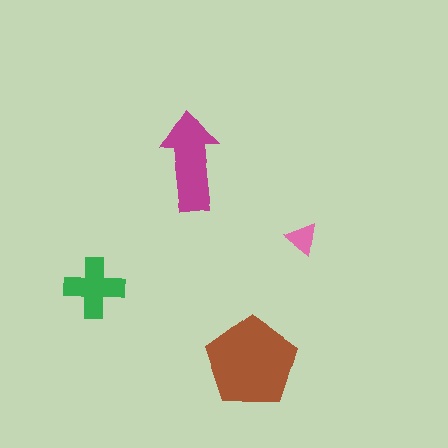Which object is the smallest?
The pink triangle.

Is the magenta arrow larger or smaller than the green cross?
Larger.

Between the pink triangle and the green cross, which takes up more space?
The green cross.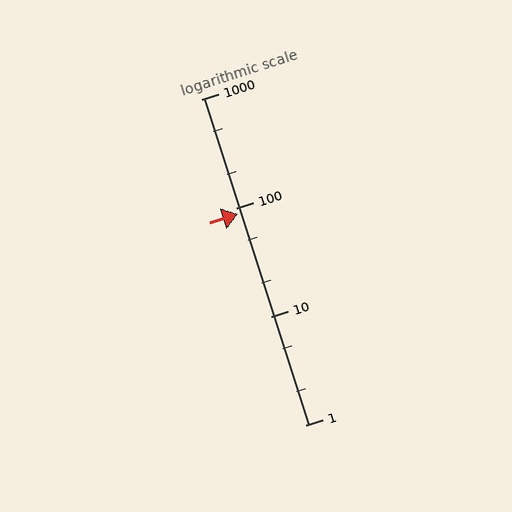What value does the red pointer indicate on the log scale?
The pointer indicates approximately 87.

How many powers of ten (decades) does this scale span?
The scale spans 3 decades, from 1 to 1000.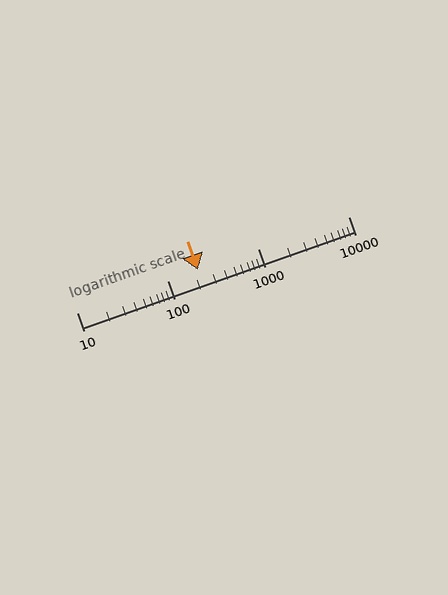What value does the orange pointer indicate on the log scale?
The pointer indicates approximately 220.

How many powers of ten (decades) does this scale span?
The scale spans 3 decades, from 10 to 10000.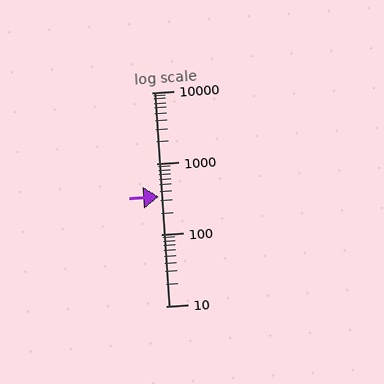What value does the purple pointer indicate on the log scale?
The pointer indicates approximately 340.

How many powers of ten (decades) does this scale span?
The scale spans 3 decades, from 10 to 10000.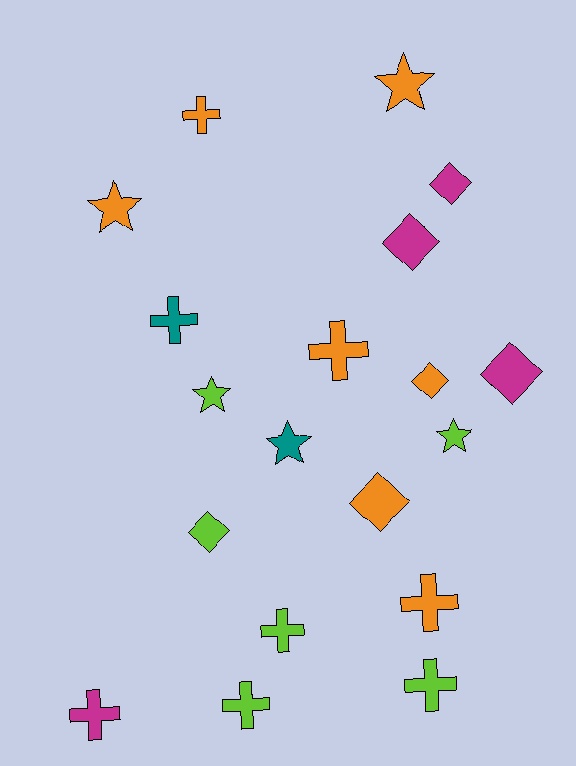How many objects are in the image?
There are 19 objects.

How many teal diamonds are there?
There are no teal diamonds.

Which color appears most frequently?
Orange, with 7 objects.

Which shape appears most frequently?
Cross, with 8 objects.